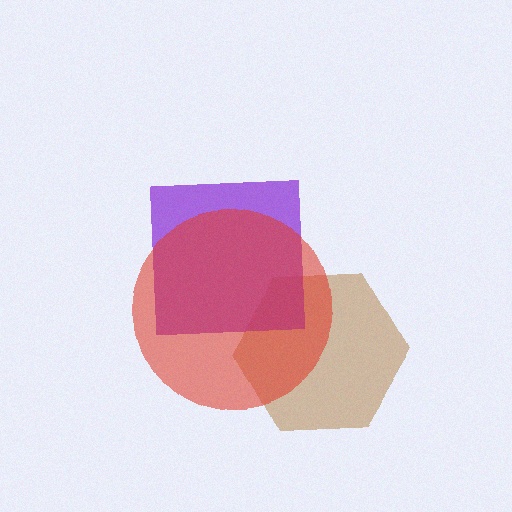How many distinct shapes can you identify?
There are 3 distinct shapes: a brown hexagon, a purple square, a red circle.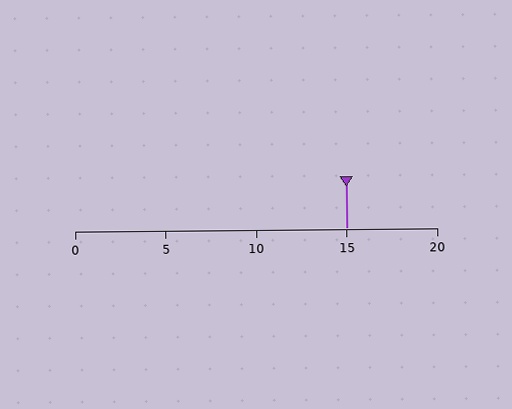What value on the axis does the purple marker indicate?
The marker indicates approximately 15.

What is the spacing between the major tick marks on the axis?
The major ticks are spaced 5 apart.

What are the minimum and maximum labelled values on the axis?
The axis runs from 0 to 20.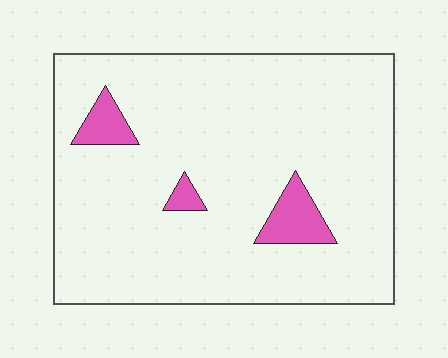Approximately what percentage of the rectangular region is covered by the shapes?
Approximately 5%.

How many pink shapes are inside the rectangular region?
3.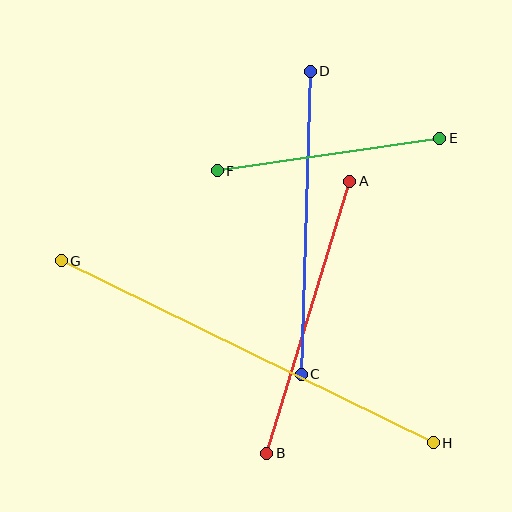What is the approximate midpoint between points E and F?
The midpoint is at approximately (328, 155) pixels.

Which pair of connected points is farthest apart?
Points G and H are farthest apart.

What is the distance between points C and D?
The distance is approximately 303 pixels.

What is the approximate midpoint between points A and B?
The midpoint is at approximately (308, 317) pixels.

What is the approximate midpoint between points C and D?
The midpoint is at approximately (306, 223) pixels.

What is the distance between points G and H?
The distance is approximately 414 pixels.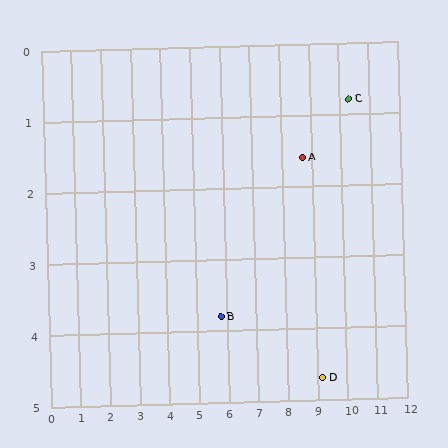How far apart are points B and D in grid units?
Points B and D are about 3.5 grid units apart.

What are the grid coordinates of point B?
Point B is at approximately (5.8, 3.8).